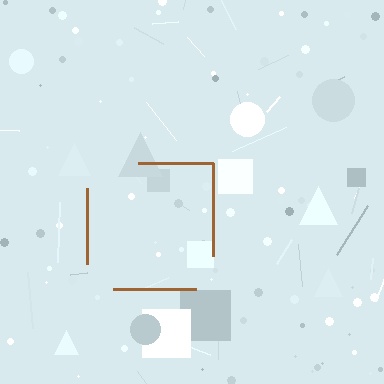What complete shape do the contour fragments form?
The contour fragments form a square.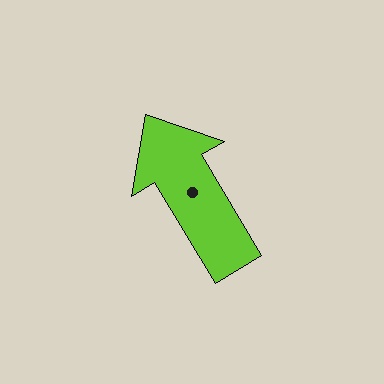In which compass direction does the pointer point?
Northwest.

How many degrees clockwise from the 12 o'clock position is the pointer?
Approximately 329 degrees.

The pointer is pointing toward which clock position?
Roughly 11 o'clock.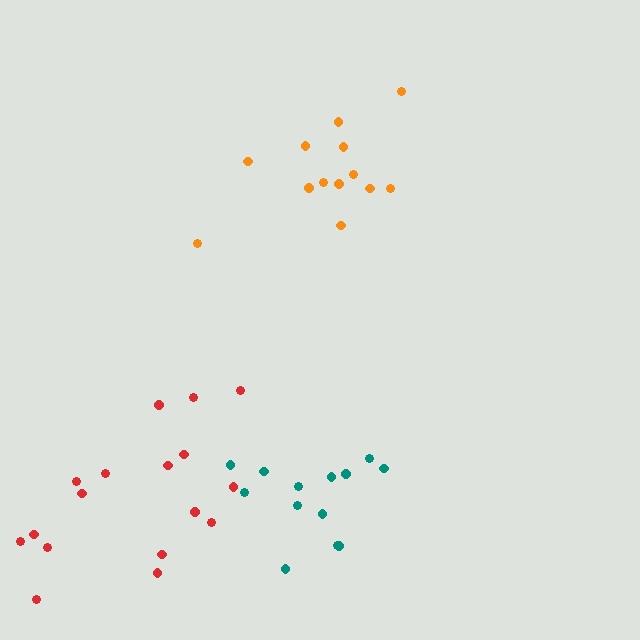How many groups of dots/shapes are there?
There are 3 groups.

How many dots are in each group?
Group 1: 13 dots, Group 2: 13 dots, Group 3: 17 dots (43 total).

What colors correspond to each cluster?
The clusters are colored: orange, teal, red.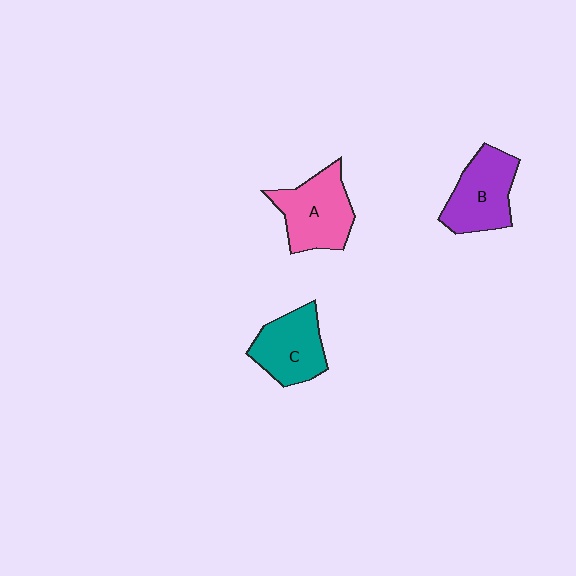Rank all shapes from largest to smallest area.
From largest to smallest: A (pink), B (purple), C (teal).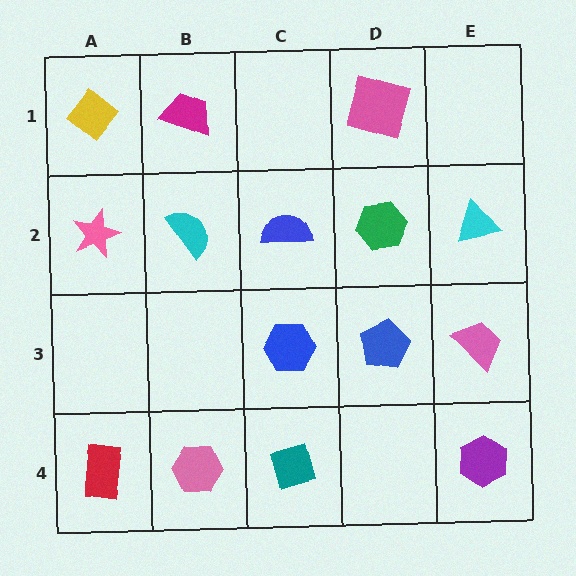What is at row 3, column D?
A blue pentagon.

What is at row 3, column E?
A pink trapezoid.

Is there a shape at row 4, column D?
No, that cell is empty.